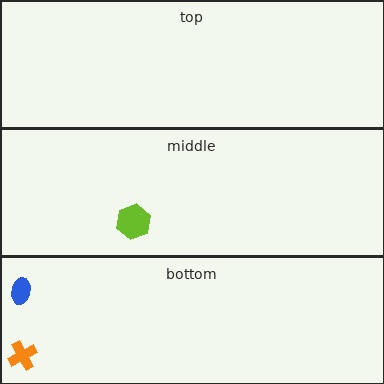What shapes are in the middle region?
The lime hexagon.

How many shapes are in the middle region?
1.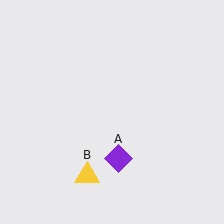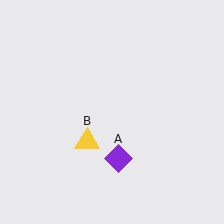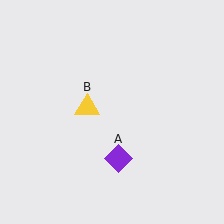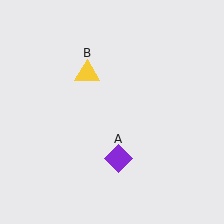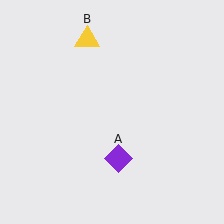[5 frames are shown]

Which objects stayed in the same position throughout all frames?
Purple diamond (object A) remained stationary.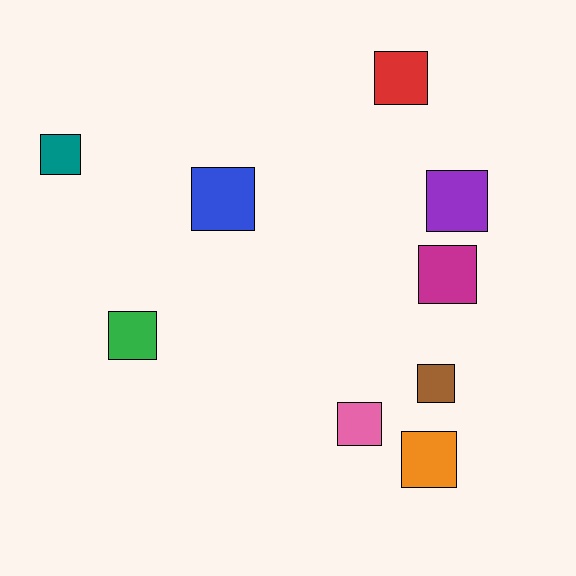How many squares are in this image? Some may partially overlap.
There are 9 squares.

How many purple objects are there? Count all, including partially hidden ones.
There is 1 purple object.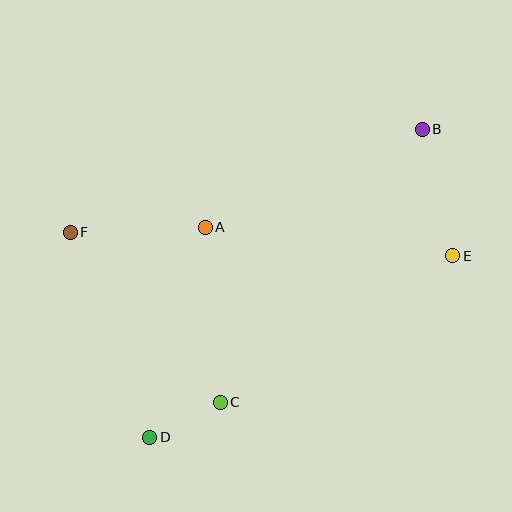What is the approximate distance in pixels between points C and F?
The distance between C and F is approximately 226 pixels.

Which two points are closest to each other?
Points C and D are closest to each other.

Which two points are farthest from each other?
Points B and D are farthest from each other.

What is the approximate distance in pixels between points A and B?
The distance between A and B is approximately 238 pixels.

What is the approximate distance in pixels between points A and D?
The distance between A and D is approximately 217 pixels.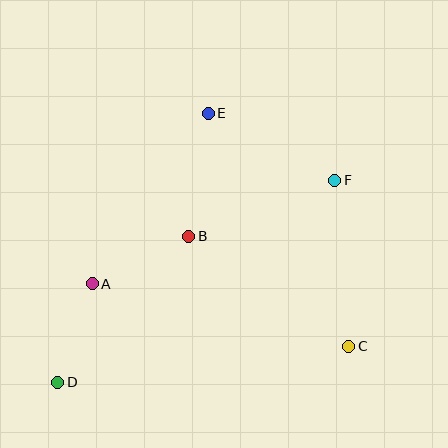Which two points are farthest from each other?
Points D and F are farthest from each other.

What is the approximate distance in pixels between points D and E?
The distance between D and E is approximately 309 pixels.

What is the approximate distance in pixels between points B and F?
The distance between B and F is approximately 156 pixels.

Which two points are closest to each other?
Points A and D are closest to each other.